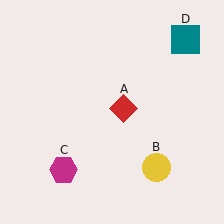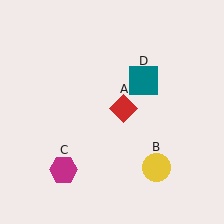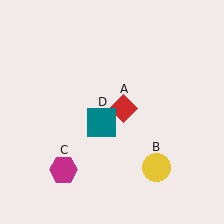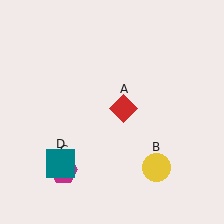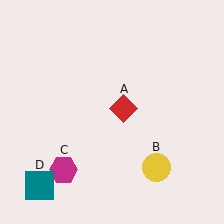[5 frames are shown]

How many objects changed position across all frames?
1 object changed position: teal square (object D).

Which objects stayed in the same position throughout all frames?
Red diamond (object A) and yellow circle (object B) and magenta hexagon (object C) remained stationary.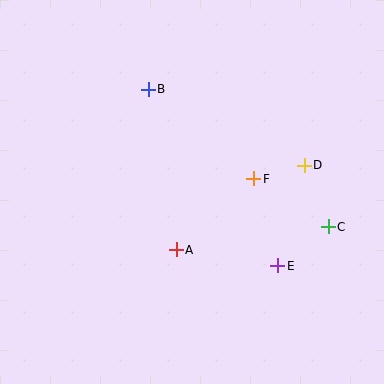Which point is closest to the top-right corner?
Point D is closest to the top-right corner.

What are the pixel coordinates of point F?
Point F is at (254, 179).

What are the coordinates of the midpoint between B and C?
The midpoint between B and C is at (238, 158).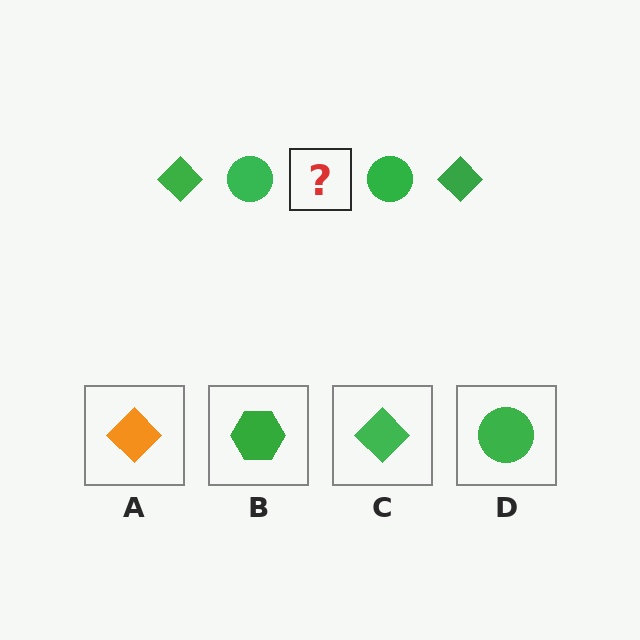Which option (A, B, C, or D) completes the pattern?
C.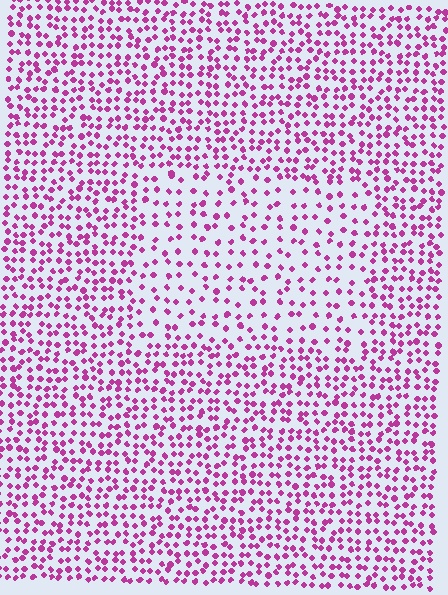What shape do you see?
I see a rectangle.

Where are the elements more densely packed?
The elements are more densely packed outside the rectangle boundary.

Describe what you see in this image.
The image contains small magenta elements arranged at two different densities. A rectangle-shaped region is visible where the elements are less densely packed than the surrounding area.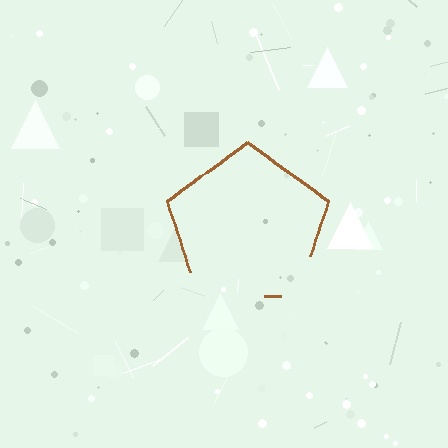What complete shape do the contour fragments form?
The contour fragments form a pentagon.